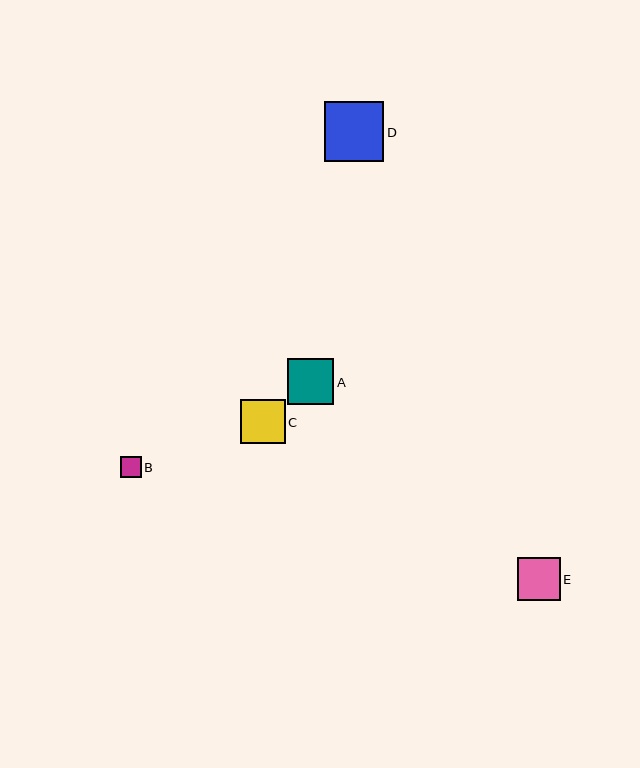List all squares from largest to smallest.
From largest to smallest: D, A, C, E, B.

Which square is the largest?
Square D is the largest with a size of approximately 60 pixels.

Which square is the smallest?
Square B is the smallest with a size of approximately 21 pixels.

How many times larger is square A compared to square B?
Square A is approximately 2.2 times the size of square B.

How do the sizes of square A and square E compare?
Square A and square E are approximately the same size.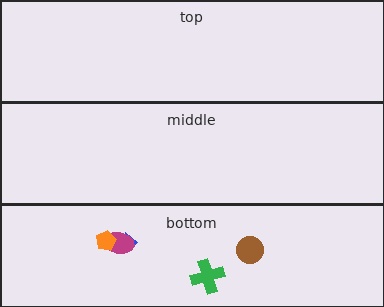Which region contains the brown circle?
The bottom region.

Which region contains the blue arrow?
The bottom region.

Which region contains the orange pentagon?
The bottom region.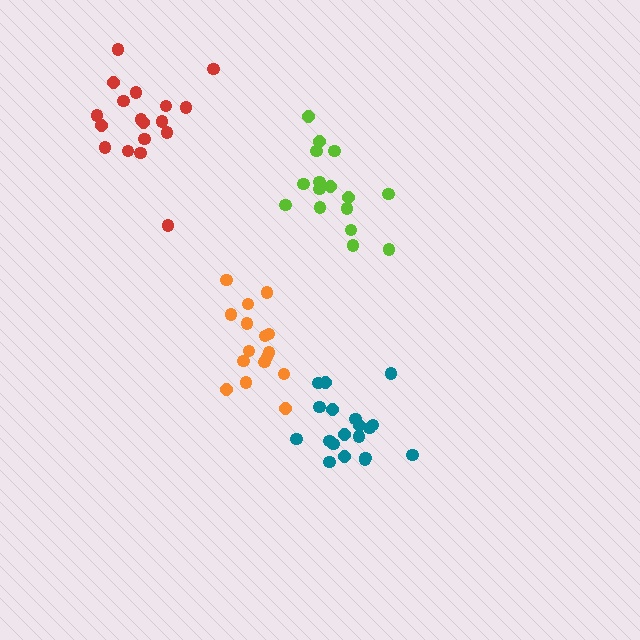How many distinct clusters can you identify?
There are 4 distinct clusters.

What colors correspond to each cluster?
The clusters are colored: red, lime, orange, teal.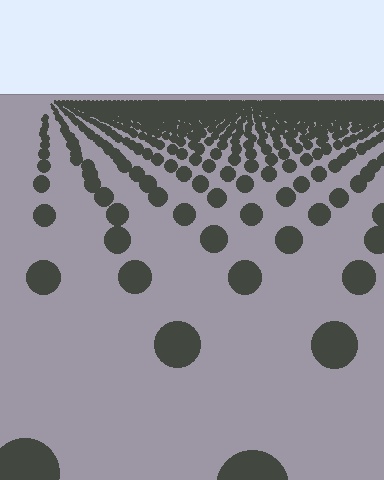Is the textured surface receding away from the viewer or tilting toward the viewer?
The surface is receding away from the viewer. Texture elements get smaller and denser toward the top.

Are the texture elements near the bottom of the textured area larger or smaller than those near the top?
Larger. Near the bottom, elements are closer to the viewer and appear at a bigger on-screen size.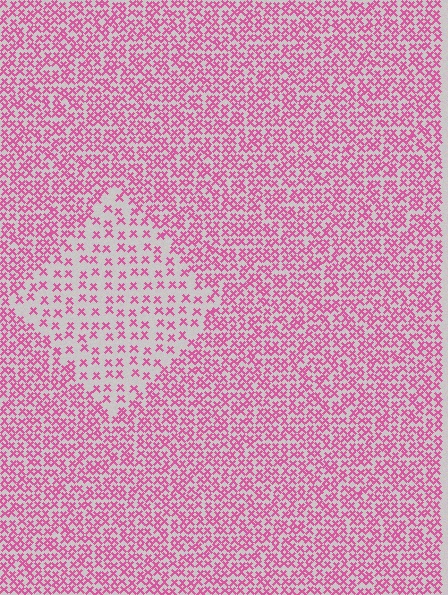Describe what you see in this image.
The image contains small pink elements arranged at two different densities. A diamond-shaped region is visible where the elements are less densely packed than the surrounding area.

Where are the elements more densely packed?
The elements are more densely packed outside the diamond boundary.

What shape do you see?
I see a diamond.